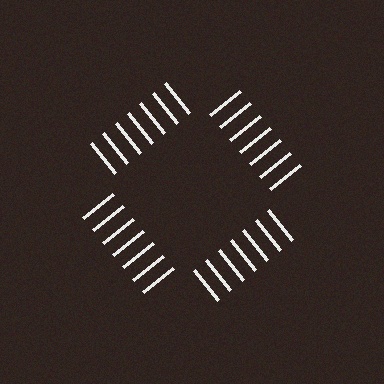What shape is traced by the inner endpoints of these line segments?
An illusory square — the line segments terminate on its edges but no continuous stroke is drawn.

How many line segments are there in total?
28 — 7 along each of the 4 edges.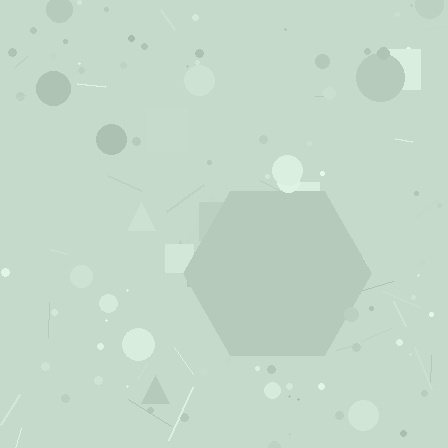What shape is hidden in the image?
A hexagon is hidden in the image.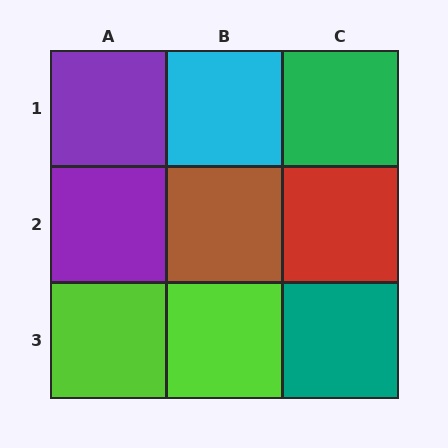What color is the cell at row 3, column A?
Lime.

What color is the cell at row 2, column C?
Red.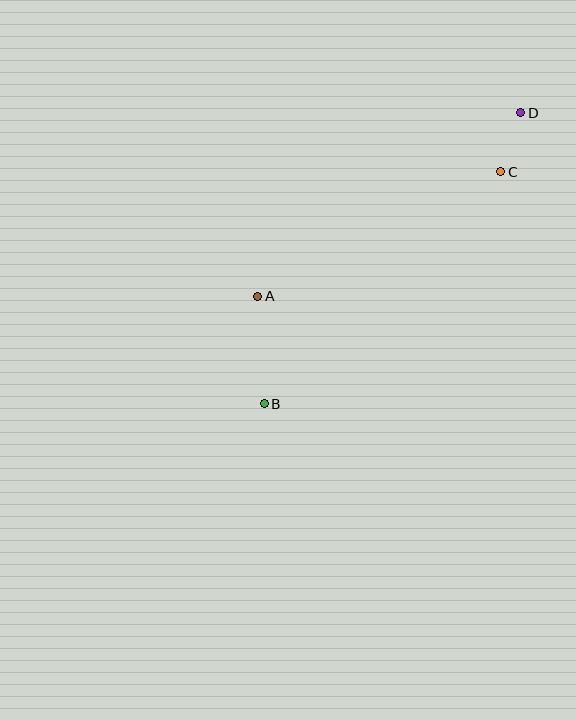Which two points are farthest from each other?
Points B and D are farthest from each other.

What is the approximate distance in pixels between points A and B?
The distance between A and B is approximately 108 pixels.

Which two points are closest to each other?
Points C and D are closest to each other.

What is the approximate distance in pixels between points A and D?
The distance between A and D is approximately 320 pixels.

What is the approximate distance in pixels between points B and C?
The distance between B and C is approximately 331 pixels.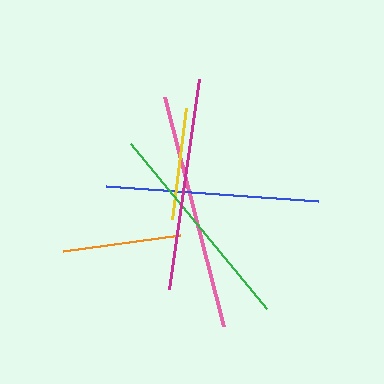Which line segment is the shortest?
The yellow line is the shortest at approximately 111 pixels.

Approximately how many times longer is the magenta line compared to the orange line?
The magenta line is approximately 1.8 times the length of the orange line.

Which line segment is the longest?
The pink line is the longest at approximately 237 pixels.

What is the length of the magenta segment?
The magenta segment is approximately 212 pixels long.